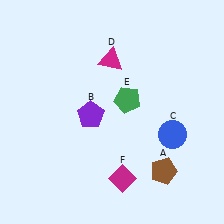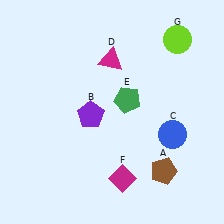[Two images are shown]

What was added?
A lime circle (G) was added in Image 2.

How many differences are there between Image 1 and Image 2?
There is 1 difference between the two images.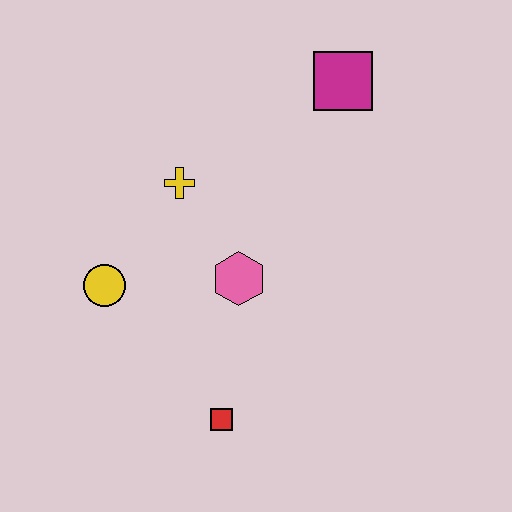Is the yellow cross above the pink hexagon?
Yes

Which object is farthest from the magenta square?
The red square is farthest from the magenta square.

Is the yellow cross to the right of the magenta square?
No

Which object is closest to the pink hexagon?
The yellow cross is closest to the pink hexagon.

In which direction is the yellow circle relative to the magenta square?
The yellow circle is to the left of the magenta square.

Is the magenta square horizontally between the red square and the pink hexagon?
No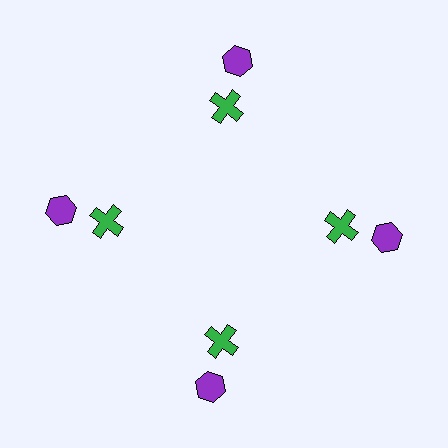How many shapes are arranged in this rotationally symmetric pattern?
There are 8 shapes, arranged in 4 groups of 2.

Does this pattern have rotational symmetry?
Yes, this pattern has 4-fold rotational symmetry. It looks the same after rotating 90 degrees around the center.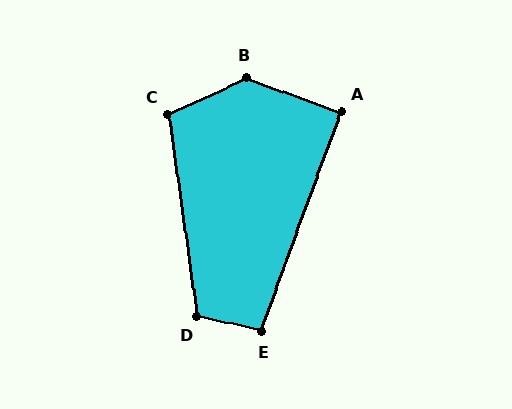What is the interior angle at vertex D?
Approximately 111 degrees (obtuse).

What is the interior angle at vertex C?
Approximately 106 degrees (obtuse).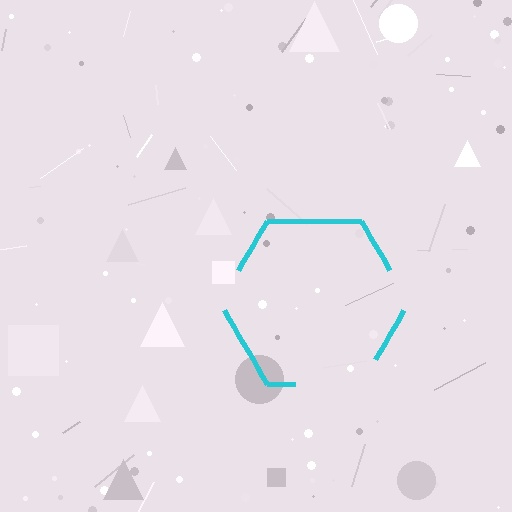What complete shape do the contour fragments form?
The contour fragments form a hexagon.